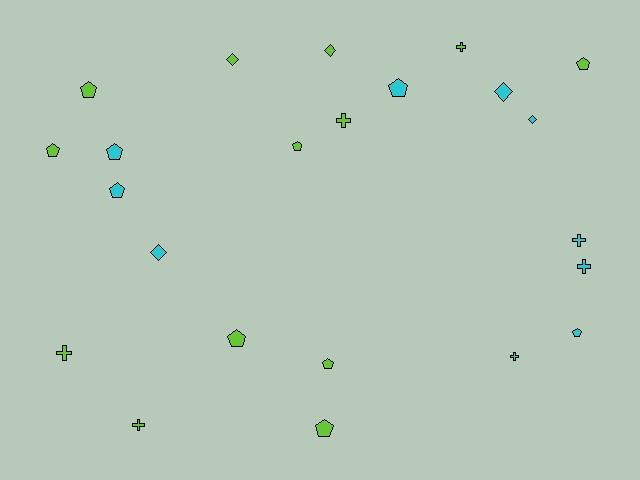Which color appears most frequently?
Lime, with 13 objects.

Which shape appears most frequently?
Pentagon, with 11 objects.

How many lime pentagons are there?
There are 7 lime pentagons.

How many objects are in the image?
There are 23 objects.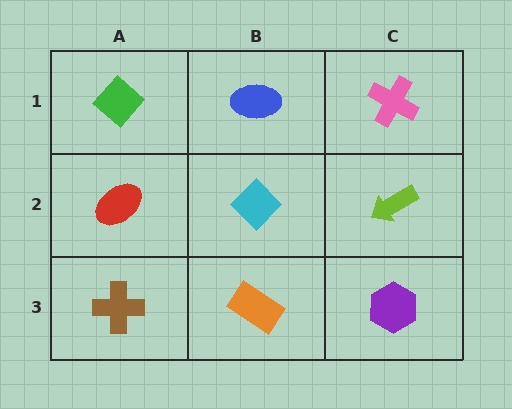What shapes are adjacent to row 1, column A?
A red ellipse (row 2, column A), a blue ellipse (row 1, column B).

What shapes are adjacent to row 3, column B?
A cyan diamond (row 2, column B), a brown cross (row 3, column A), a purple hexagon (row 3, column C).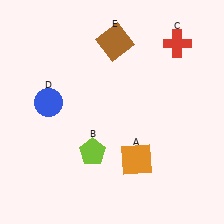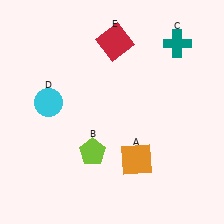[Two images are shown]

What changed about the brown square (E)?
In Image 1, E is brown. In Image 2, it changed to red.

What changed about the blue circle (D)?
In Image 1, D is blue. In Image 2, it changed to cyan.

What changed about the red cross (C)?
In Image 1, C is red. In Image 2, it changed to teal.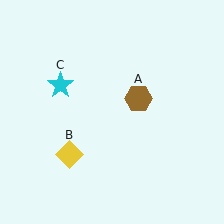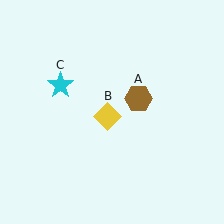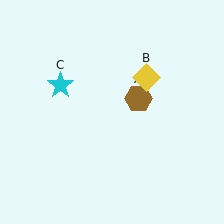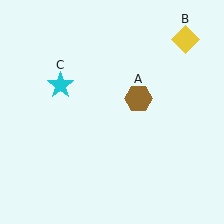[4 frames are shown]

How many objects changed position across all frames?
1 object changed position: yellow diamond (object B).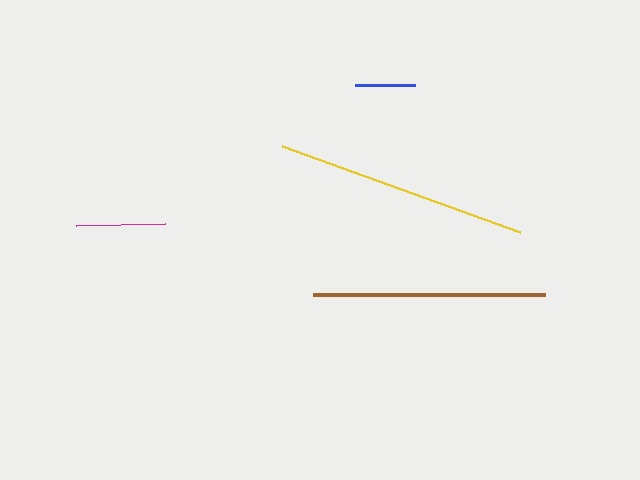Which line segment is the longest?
The yellow line is the longest at approximately 253 pixels.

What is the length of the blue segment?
The blue segment is approximately 60 pixels long.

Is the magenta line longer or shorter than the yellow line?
The yellow line is longer than the magenta line.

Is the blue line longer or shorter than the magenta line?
The magenta line is longer than the blue line.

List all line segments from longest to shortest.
From longest to shortest: yellow, brown, magenta, blue.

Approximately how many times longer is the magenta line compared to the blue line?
The magenta line is approximately 1.5 times the length of the blue line.